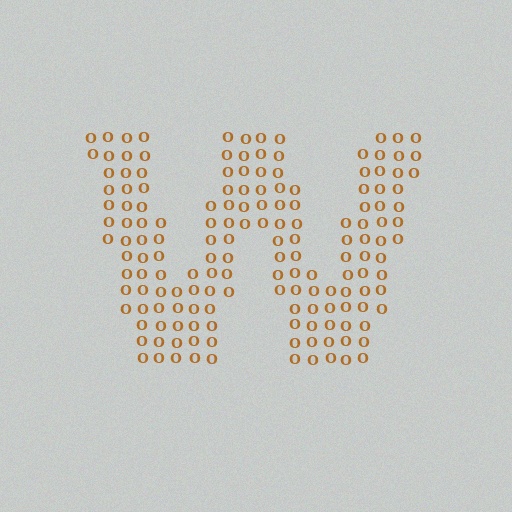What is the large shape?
The large shape is the letter W.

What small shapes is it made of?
It is made of small letter O's.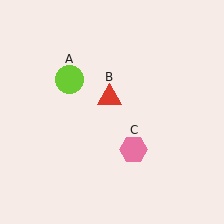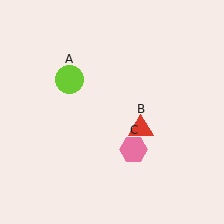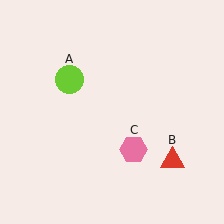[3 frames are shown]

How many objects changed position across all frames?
1 object changed position: red triangle (object B).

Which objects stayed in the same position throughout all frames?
Lime circle (object A) and pink hexagon (object C) remained stationary.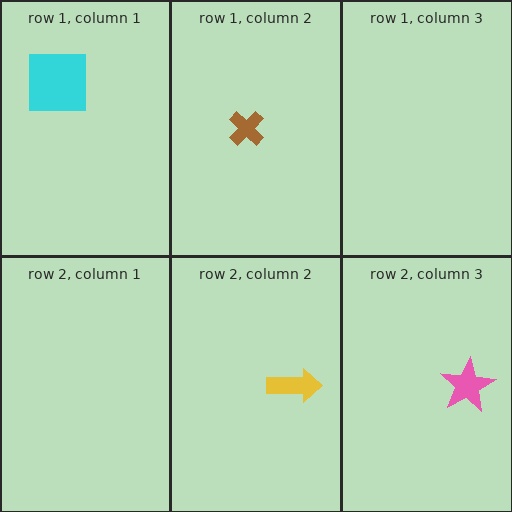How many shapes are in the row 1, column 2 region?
1.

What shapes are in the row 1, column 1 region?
The cyan square.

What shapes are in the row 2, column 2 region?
The yellow arrow.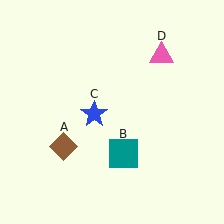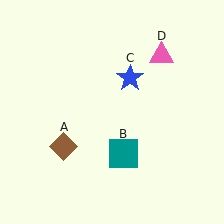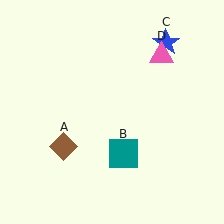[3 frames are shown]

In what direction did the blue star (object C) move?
The blue star (object C) moved up and to the right.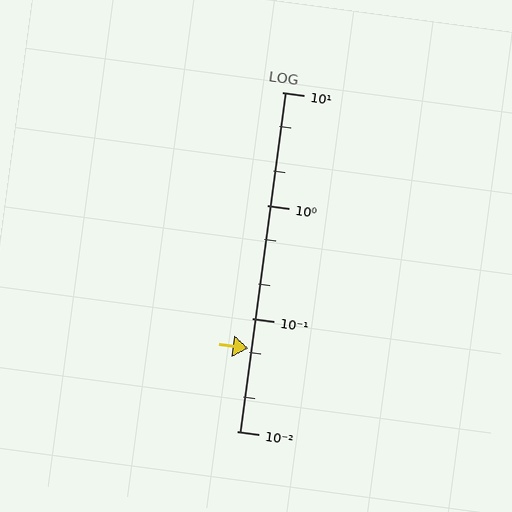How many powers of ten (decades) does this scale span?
The scale spans 3 decades, from 0.01 to 10.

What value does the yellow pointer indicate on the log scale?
The pointer indicates approximately 0.054.